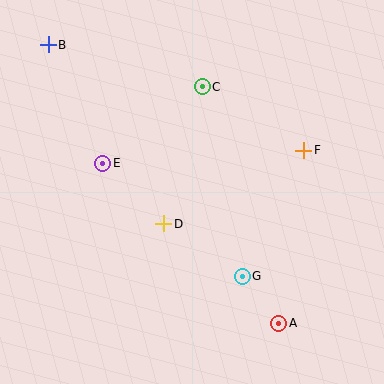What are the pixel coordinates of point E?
Point E is at (103, 163).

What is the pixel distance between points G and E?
The distance between G and E is 179 pixels.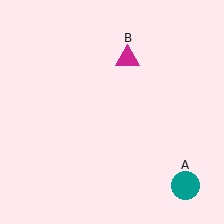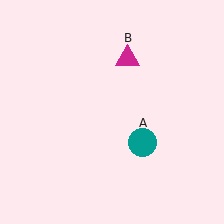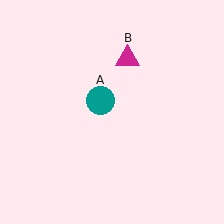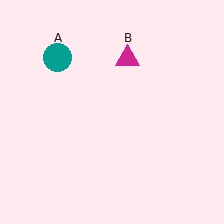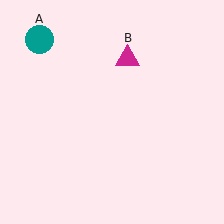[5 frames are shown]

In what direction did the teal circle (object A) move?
The teal circle (object A) moved up and to the left.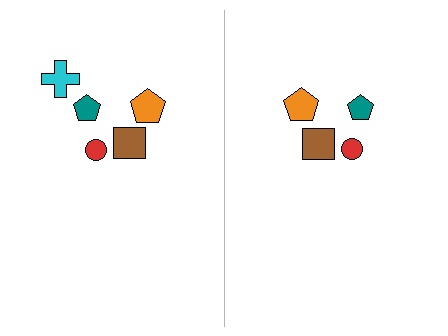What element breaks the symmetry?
A cyan cross is missing from the right side.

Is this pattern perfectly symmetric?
No, the pattern is not perfectly symmetric. A cyan cross is missing from the right side.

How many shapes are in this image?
There are 9 shapes in this image.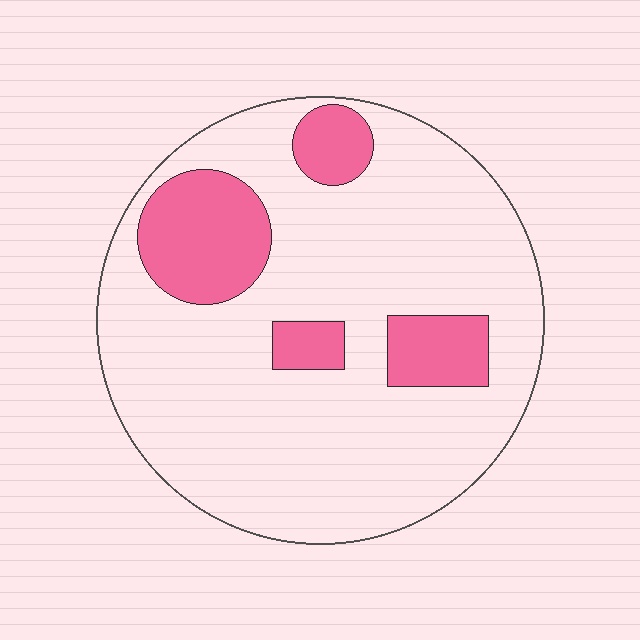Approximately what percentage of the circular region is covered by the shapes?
Approximately 20%.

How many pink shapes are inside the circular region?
4.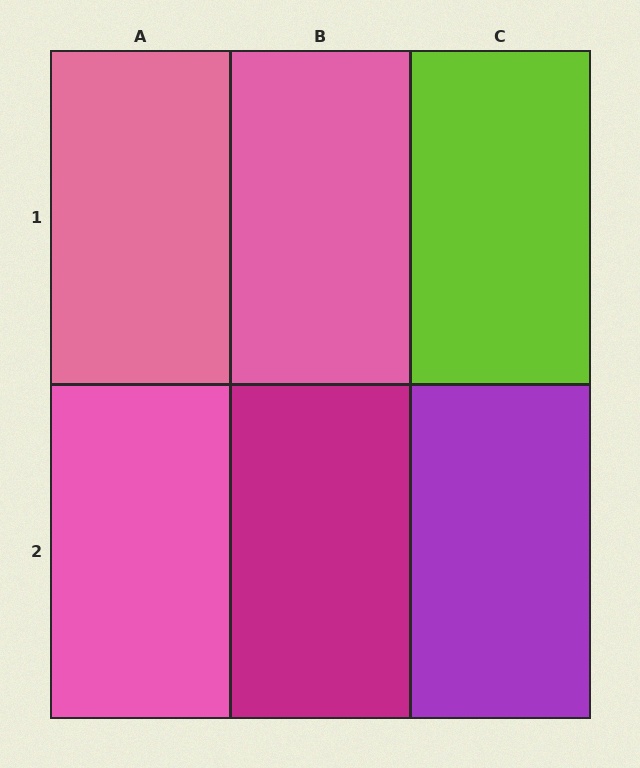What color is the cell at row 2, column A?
Pink.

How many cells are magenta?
1 cell is magenta.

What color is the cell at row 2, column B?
Magenta.